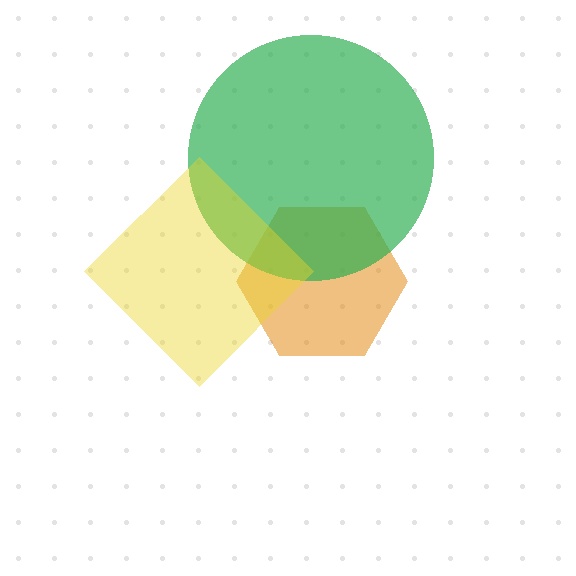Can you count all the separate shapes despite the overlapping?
Yes, there are 3 separate shapes.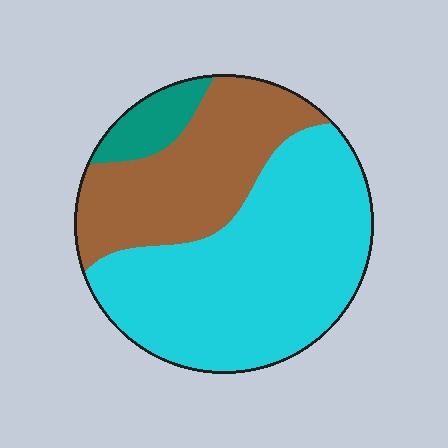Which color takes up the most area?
Cyan, at roughly 60%.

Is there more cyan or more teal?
Cyan.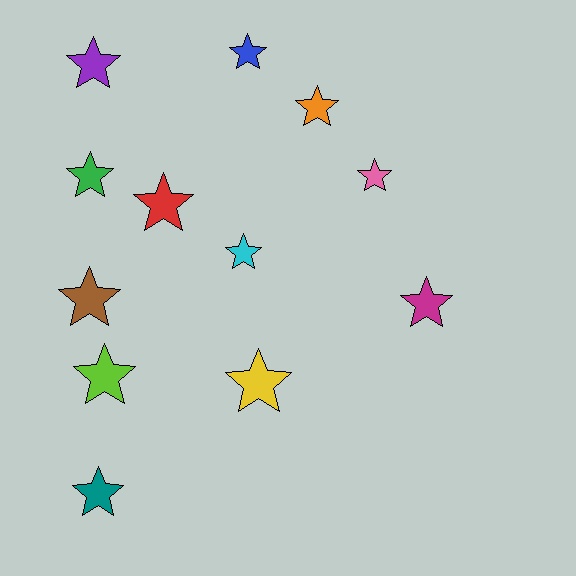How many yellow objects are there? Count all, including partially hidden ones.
There is 1 yellow object.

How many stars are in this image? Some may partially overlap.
There are 12 stars.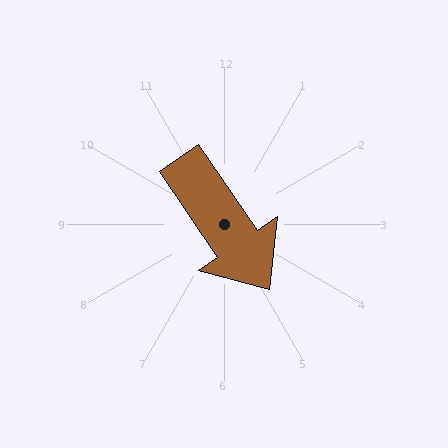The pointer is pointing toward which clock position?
Roughly 5 o'clock.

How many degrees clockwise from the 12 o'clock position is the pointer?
Approximately 145 degrees.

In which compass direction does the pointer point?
Southeast.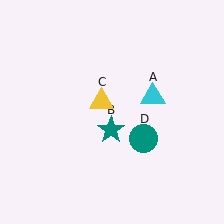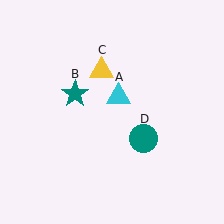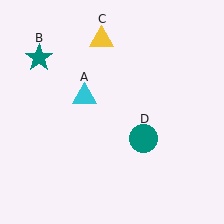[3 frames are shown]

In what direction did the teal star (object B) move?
The teal star (object B) moved up and to the left.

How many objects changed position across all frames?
3 objects changed position: cyan triangle (object A), teal star (object B), yellow triangle (object C).